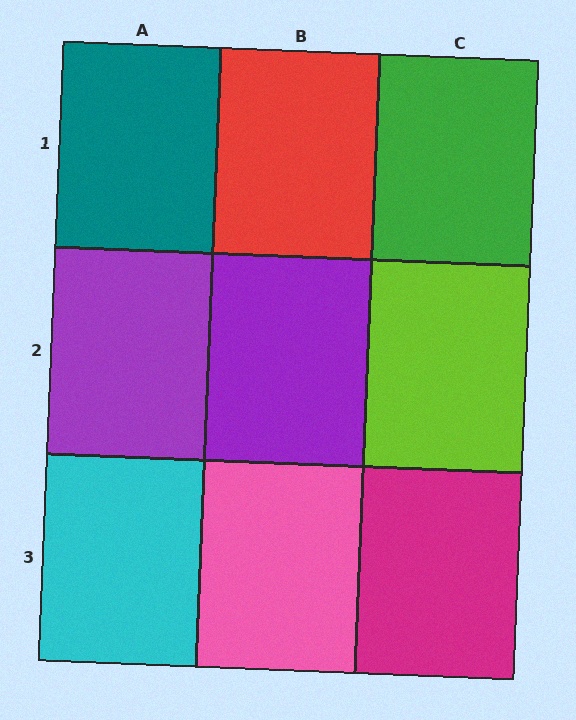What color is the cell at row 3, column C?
Magenta.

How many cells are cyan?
1 cell is cyan.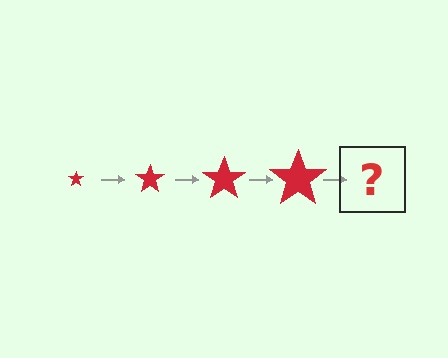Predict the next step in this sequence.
The next step is a red star, larger than the previous one.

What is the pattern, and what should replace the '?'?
The pattern is that the star gets progressively larger each step. The '?' should be a red star, larger than the previous one.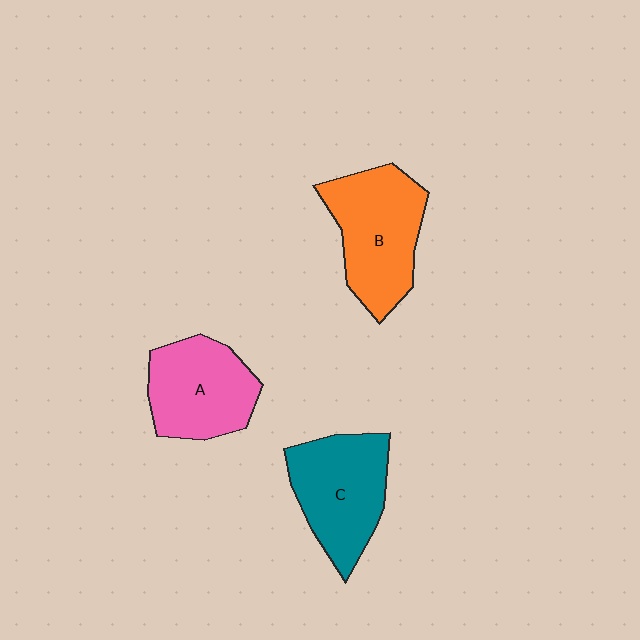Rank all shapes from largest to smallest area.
From largest to smallest: B (orange), C (teal), A (pink).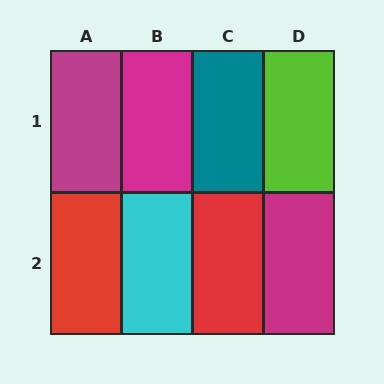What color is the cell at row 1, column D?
Lime.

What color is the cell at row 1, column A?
Magenta.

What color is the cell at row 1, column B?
Magenta.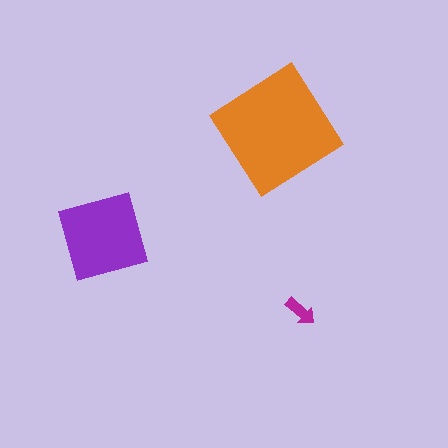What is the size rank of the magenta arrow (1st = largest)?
3rd.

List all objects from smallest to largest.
The magenta arrow, the purple diamond, the orange diamond.